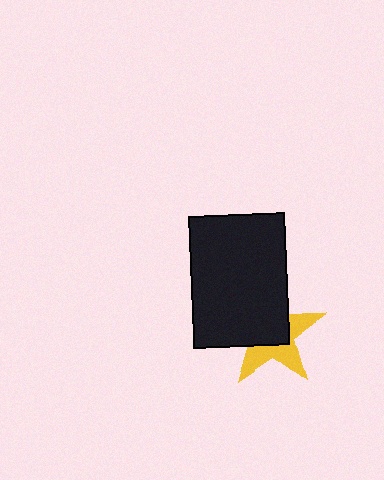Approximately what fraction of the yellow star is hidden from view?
Roughly 55% of the yellow star is hidden behind the black rectangle.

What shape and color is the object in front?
The object in front is a black rectangle.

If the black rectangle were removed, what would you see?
You would see the complete yellow star.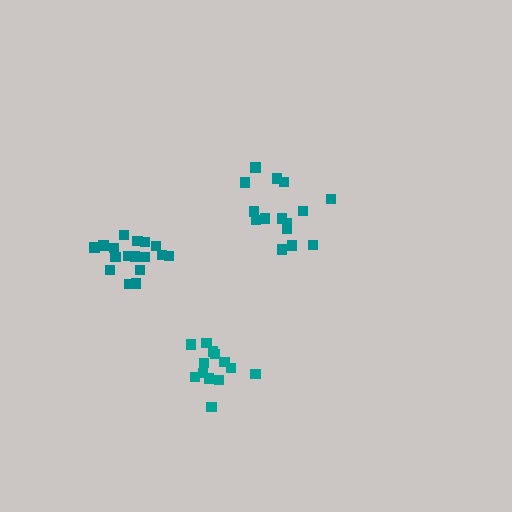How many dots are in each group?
Group 1: 17 dots, Group 2: 15 dots, Group 3: 13 dots (45 total).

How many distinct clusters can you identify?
There are 3 distinct clusters.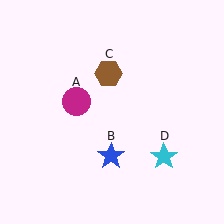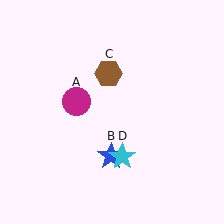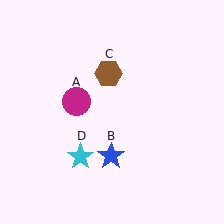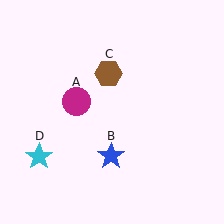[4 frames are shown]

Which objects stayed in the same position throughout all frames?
Magenta circle (object A) and blue star (object B) and brown hexagon (object C) remained stationary.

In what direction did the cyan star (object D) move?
The cyan star (object D) moved left.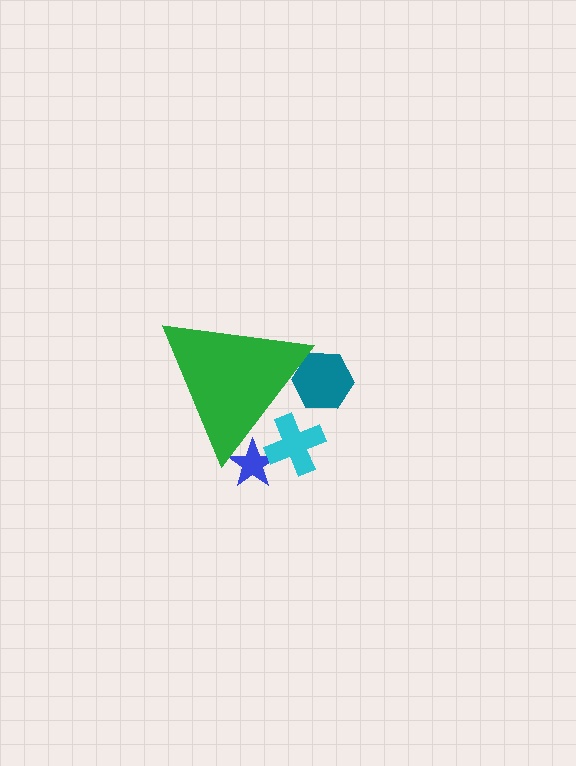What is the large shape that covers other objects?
A green triangle.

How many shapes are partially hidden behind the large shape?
3 shapes are partially hidden.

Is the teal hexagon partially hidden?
Yes, the teal hexagon is partially hidden behind the green triangle.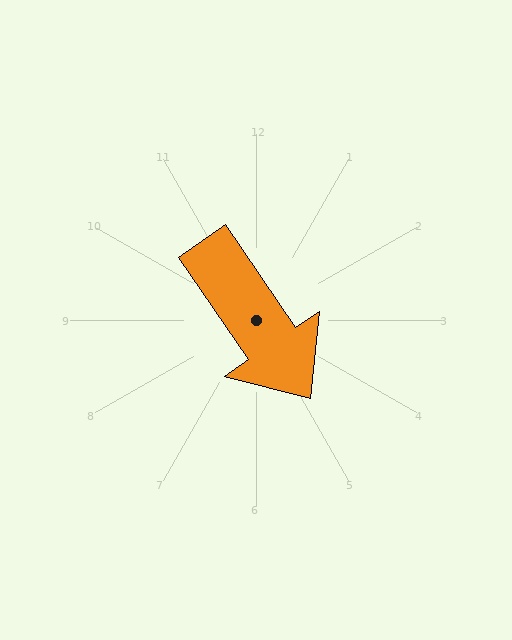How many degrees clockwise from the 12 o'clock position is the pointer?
Approximately 146 degrees.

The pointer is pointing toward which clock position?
Roughly 5 o'clock.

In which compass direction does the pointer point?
Southeast.